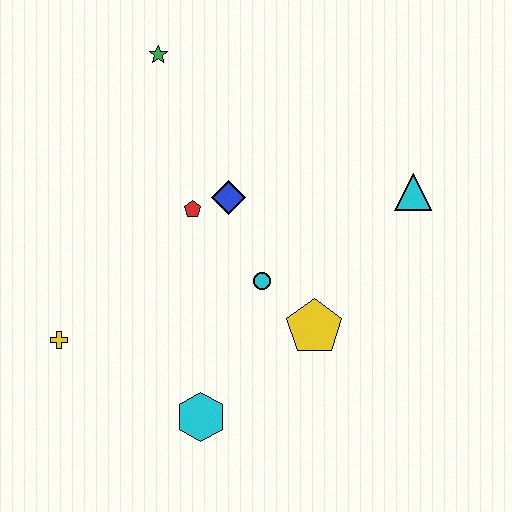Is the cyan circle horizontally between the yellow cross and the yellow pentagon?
Yes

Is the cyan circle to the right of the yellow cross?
Yes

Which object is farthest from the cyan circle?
The green star is farthest from the cyan circle.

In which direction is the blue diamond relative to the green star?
The blue diamond is below the green star.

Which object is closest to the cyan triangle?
The yellow pentagon is closest to the cyan triangle.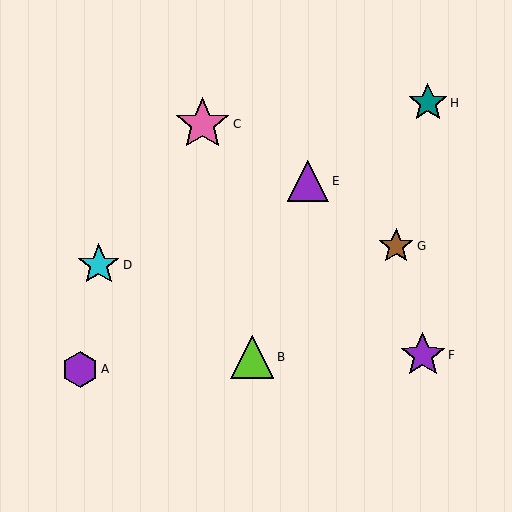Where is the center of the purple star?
The center of the purple star is at (423, 355).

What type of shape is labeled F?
Shape F is a purple star.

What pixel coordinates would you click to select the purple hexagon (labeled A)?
Click at (80, 369) to select the purple hexagon A.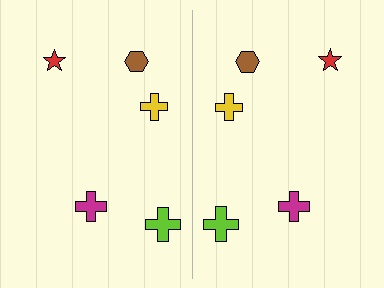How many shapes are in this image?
There are 10 shapes in this image.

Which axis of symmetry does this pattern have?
The pattern has a vertical axis of symmetry running through the center of the image.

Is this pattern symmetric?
Yes, this pattern has bilateral (reflection) symmetry.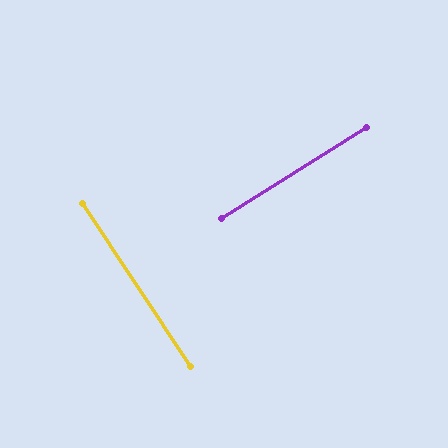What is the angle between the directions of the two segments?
Approximately 89 degrees.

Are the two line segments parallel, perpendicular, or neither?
Perpendicular — they meet at approximately 89°.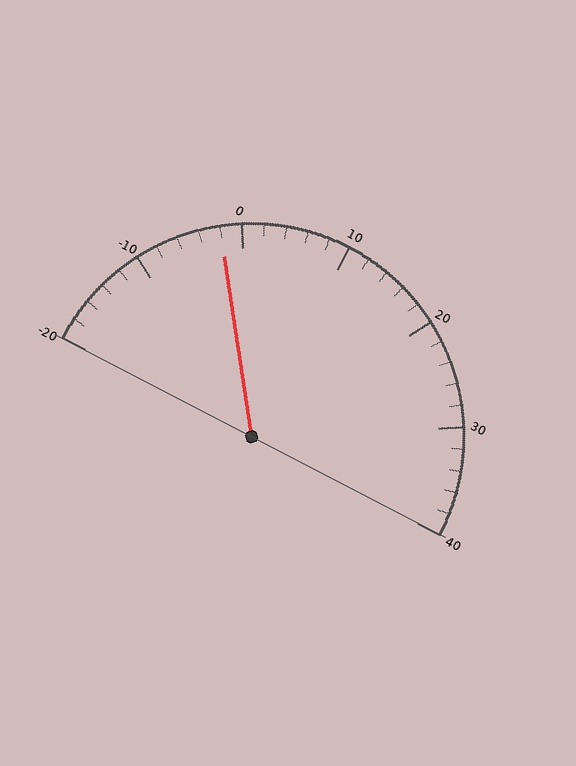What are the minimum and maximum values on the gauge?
The gauge ranges from -20 to 40.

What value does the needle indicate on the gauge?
The needle indicates approximately -2.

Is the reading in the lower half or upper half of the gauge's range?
The reading is in the lower half of the range (-20 to 40).